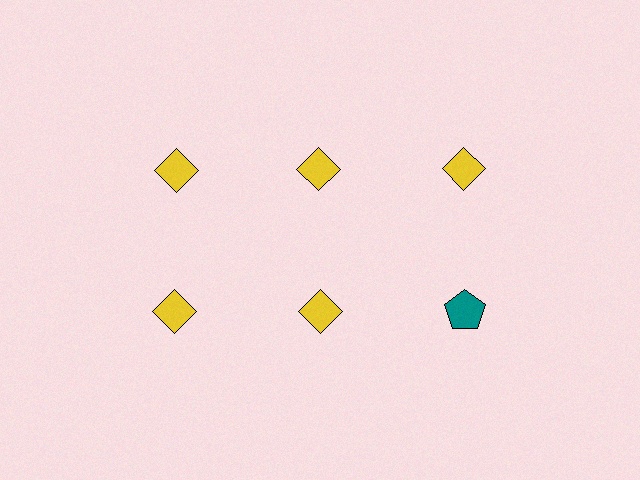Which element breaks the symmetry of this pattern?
The teal pentagon in the second row, center column breaks the symmetry. All other shapes are yellow diamonds.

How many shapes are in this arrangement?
There are 6 shapes arranged in a grid pattern.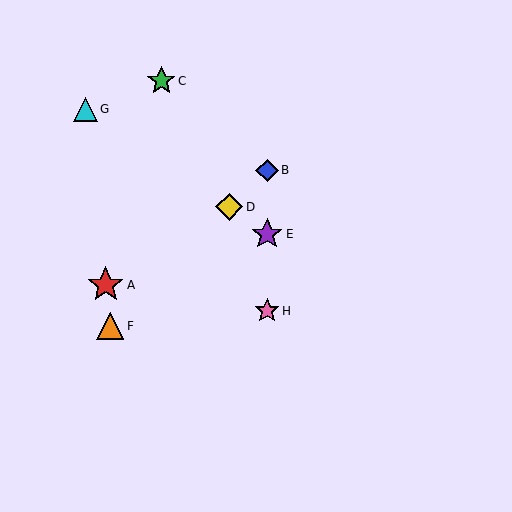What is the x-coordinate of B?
Object B is at x≈267.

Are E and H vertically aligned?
Yes, both are at x≈267.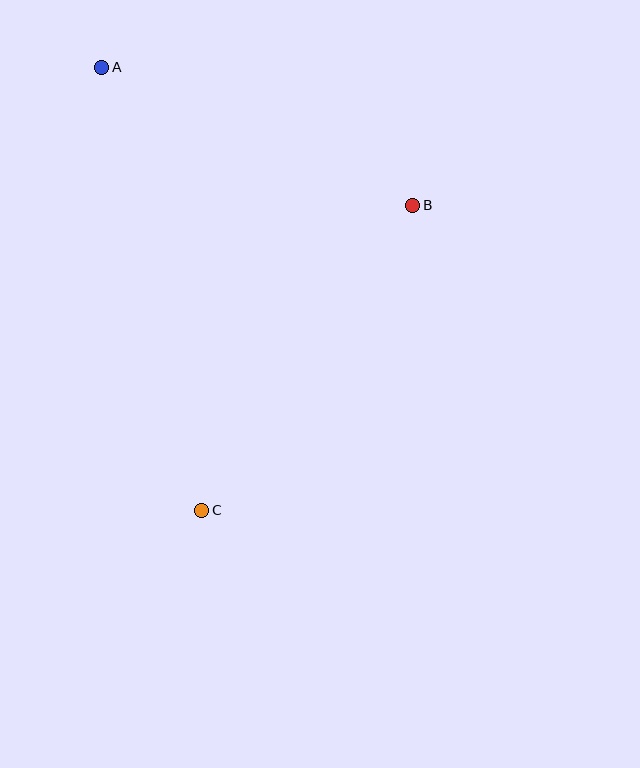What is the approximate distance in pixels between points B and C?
The distance between B and C is approximately 371 pixels.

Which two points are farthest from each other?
Points A and C are farthest from each other.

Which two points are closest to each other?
Points A and B are closest to each other.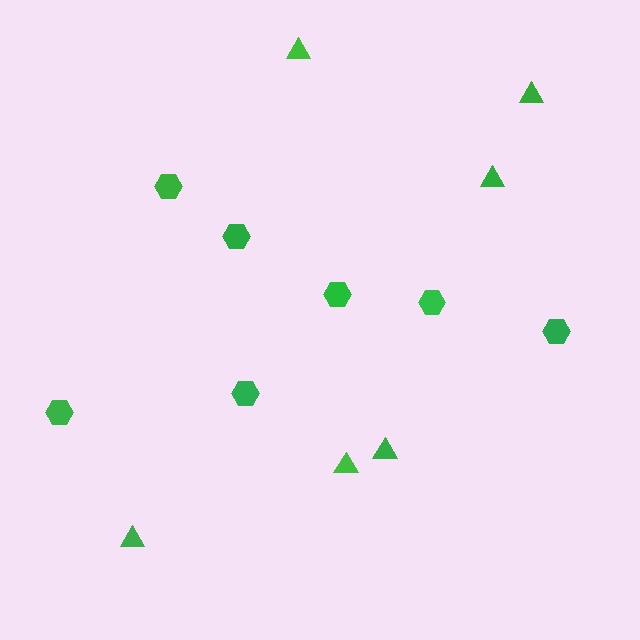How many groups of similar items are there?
There are 2 groups: one group of hexagons (7) and one group of triangles (6).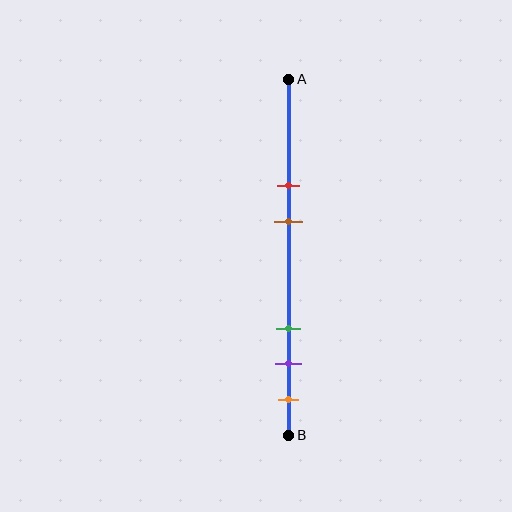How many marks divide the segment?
There are 5 marks dividing the segment.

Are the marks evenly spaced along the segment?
No, the marks are not evenly spaced.